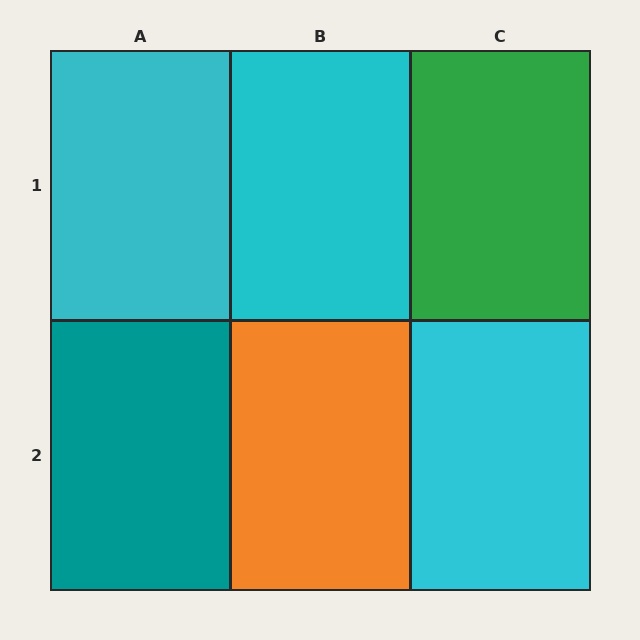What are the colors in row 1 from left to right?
Cyan, cyan, green.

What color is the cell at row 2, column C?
Cyan.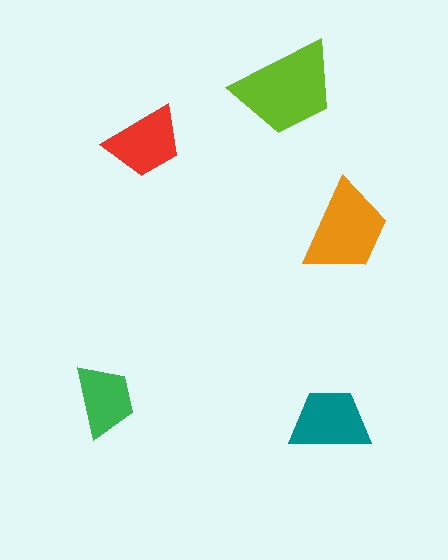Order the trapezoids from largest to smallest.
the lime one, the orange one, the teal one, the red one, the green one.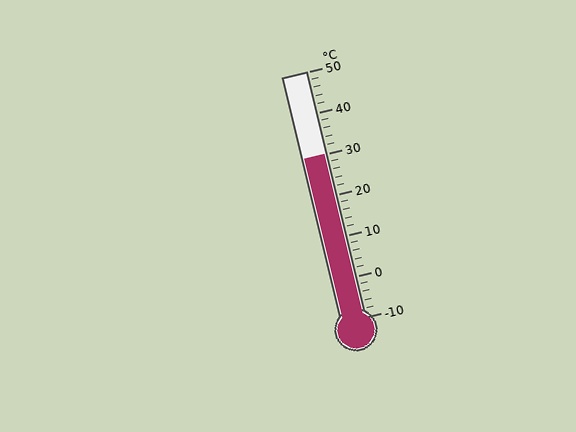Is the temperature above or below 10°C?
The temperature is above 10°C.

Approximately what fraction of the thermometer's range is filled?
The thermometer is filled to approximately 65% of its range.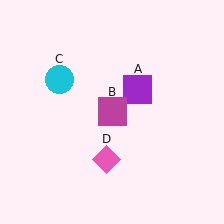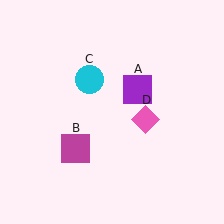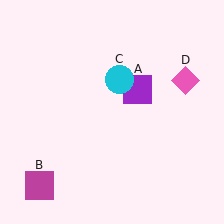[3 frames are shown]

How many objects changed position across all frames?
3 objects changed position: magenta square (object B), cyan circle (object C), pink diamond (object D).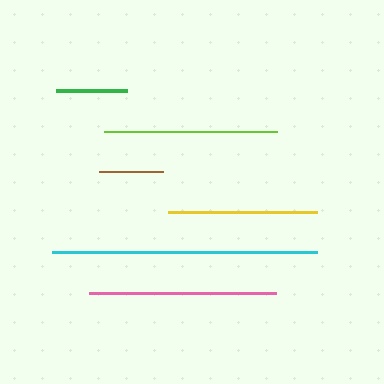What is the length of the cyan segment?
The cyan segment is approximately 265 pixels long.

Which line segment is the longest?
The cyan line is the longest at approximately 265 pixels.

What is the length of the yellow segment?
The yellow segment is approximately 149 pixels long.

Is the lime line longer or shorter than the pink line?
The pink line is longer than the lime line.